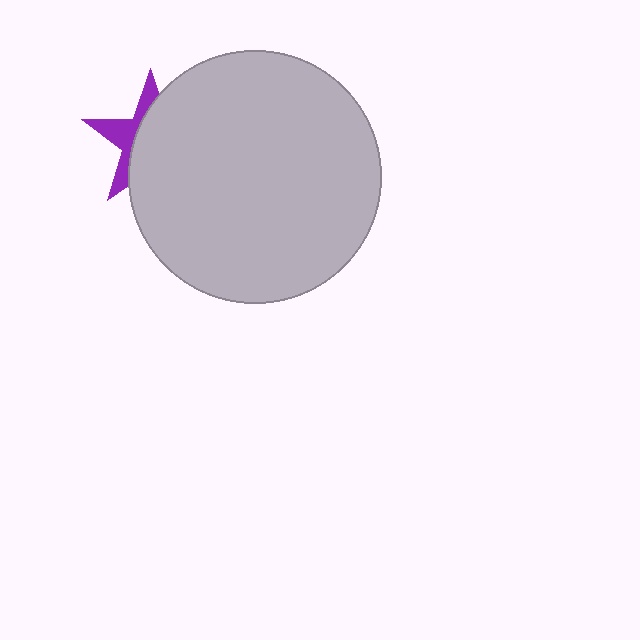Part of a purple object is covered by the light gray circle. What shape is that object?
It is a star.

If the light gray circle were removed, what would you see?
You would see the complete purple star.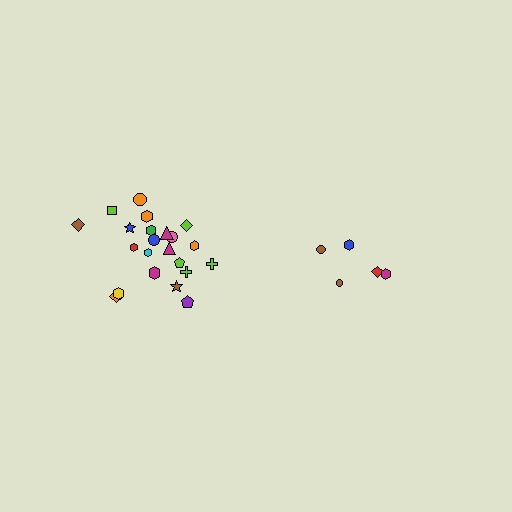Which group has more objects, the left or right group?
The left group.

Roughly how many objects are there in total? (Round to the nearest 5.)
Roughly 25 objects in total.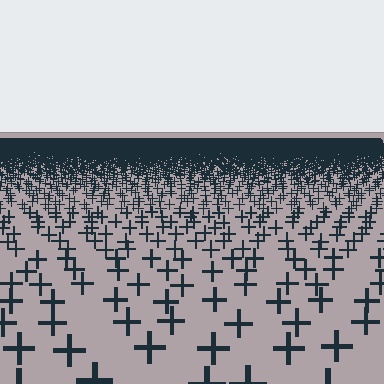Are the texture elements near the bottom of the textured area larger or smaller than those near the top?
Larger. Near the bottom, elements are closer to the viewer and appear at a bigger on-screen size.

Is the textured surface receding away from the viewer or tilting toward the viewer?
The surface is receding away from the viewer. Texture elements get smaller and denser toward the top.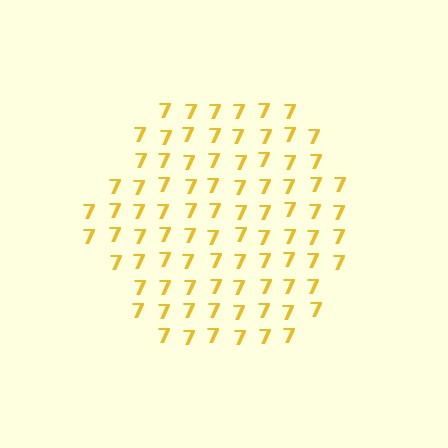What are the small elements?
The small elements are digit 7's.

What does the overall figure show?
The overall figure shows a hexagon.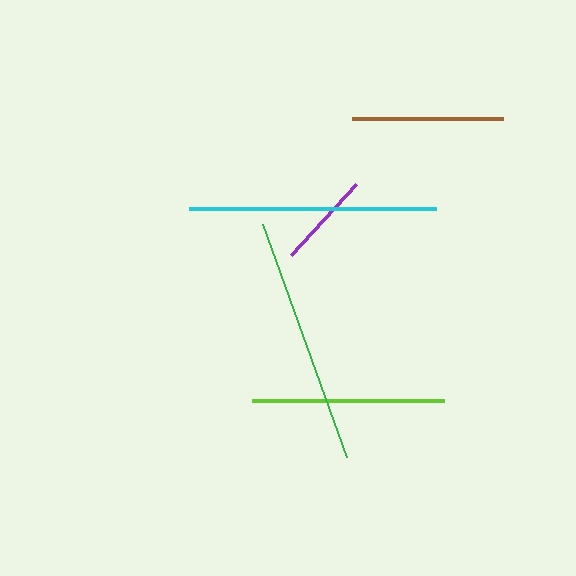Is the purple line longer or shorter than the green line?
The green line is longer than the purple line.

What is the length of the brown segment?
The brown segment is approximately 152 pixels long.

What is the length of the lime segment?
The lime segment is approximately 192 pixels long.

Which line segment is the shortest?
The purple line is the shortest at approximately 96 pixels.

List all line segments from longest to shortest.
From longest to shortest: green, cyan, lime, brown, purple.